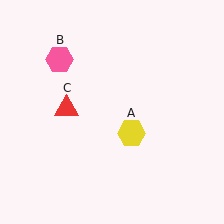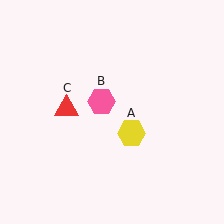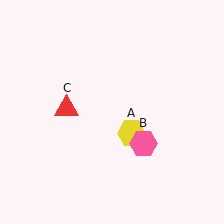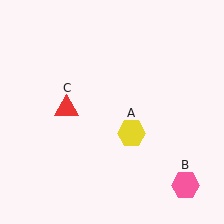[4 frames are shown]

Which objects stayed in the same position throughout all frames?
Yellow hexagon (object A) and red triangle (object C) remained stationary.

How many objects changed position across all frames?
1 object changed position: pink hexagon (object B).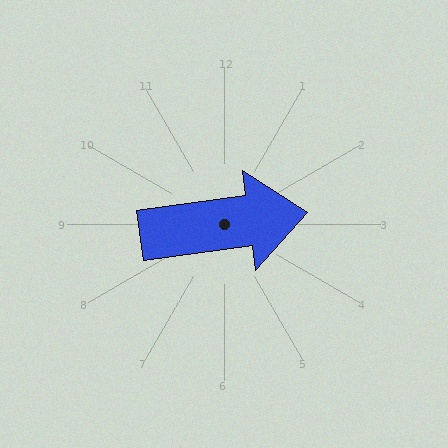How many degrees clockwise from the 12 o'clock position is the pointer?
Approximately 82 degrees.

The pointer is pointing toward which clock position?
Roughly 3 o'clock.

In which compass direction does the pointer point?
East.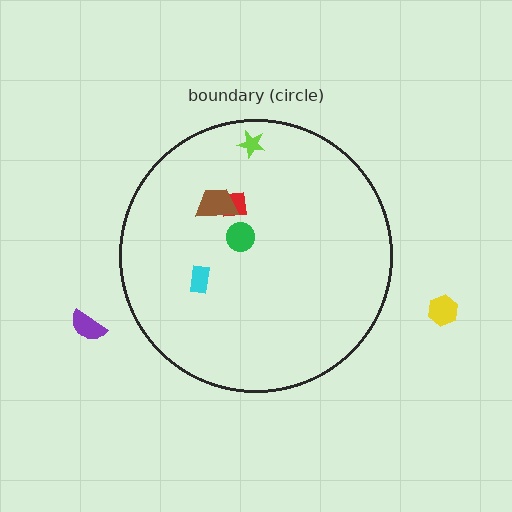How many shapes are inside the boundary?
5 inside, 2 outside.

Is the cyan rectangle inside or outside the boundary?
Inside.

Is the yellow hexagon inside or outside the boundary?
Outside.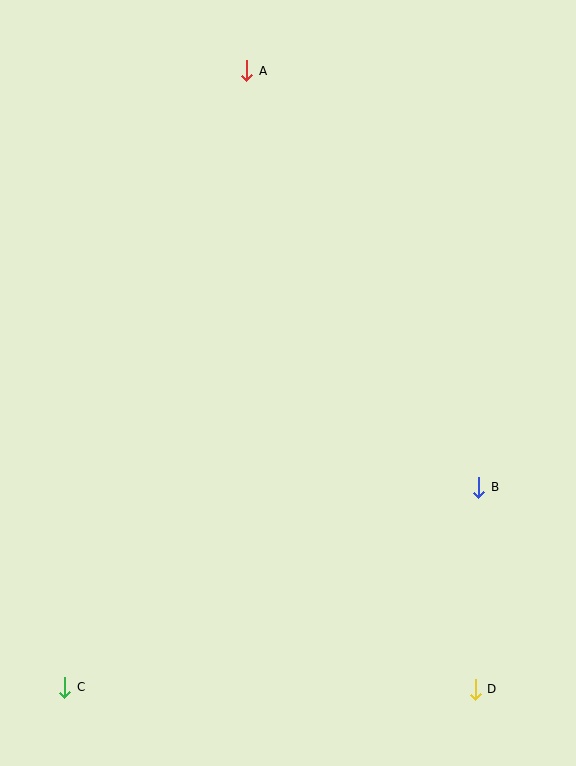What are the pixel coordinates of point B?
Point B is at (479, 487).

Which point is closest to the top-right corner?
Point A is closest to the top-right corner.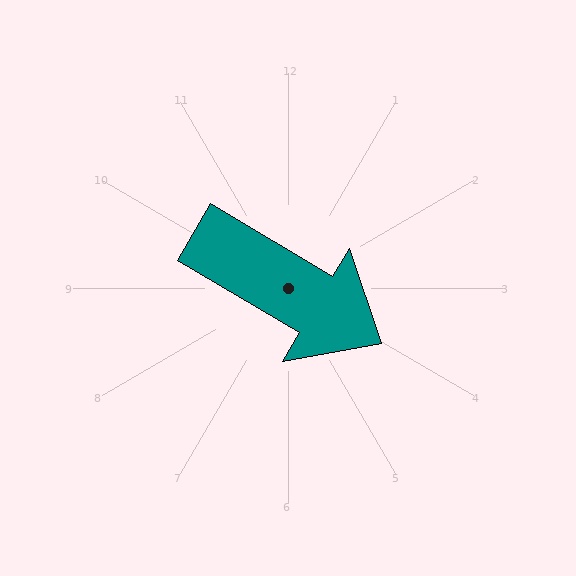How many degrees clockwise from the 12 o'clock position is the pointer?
Approximately 121 degrees.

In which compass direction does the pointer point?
Southeast.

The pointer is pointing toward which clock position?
Roughly 4 o'clock.